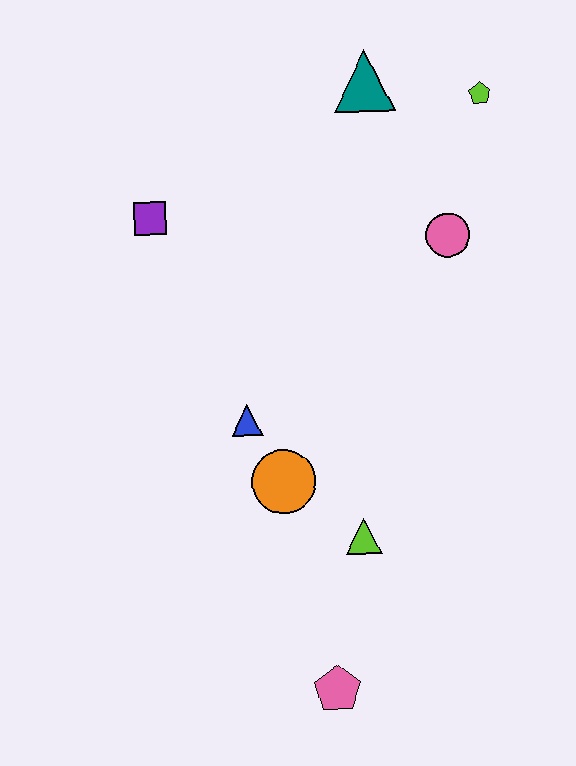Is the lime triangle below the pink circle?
Yes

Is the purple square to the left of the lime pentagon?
Yes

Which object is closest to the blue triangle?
The orange circle is closest to the blue triangle.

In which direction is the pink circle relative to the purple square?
The pink circle is to the right of the purple square.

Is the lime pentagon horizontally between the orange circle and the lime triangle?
No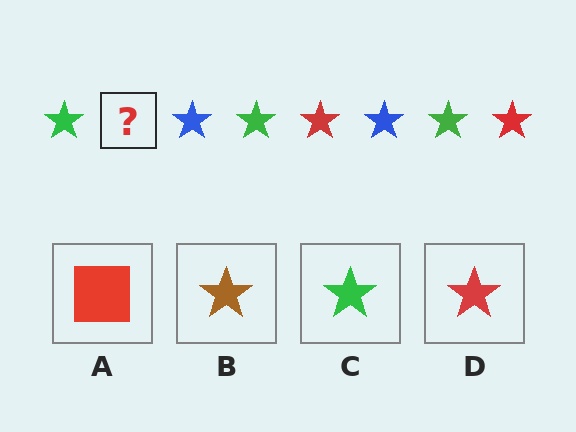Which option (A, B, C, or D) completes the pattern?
D.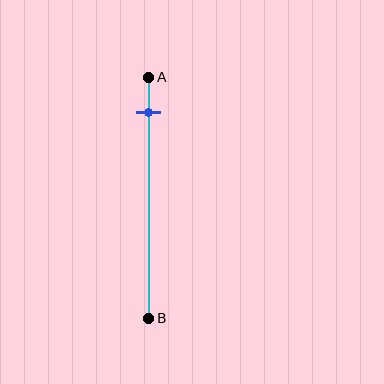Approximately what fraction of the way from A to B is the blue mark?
The blue mark is approximately 15% of the way from A to B.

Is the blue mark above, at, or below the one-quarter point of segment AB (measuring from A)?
The blue mark is above the one-quarter point of segment AB.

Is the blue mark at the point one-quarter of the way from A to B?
No, the mark is at about 15% from A, not at the 25% one-quarter point.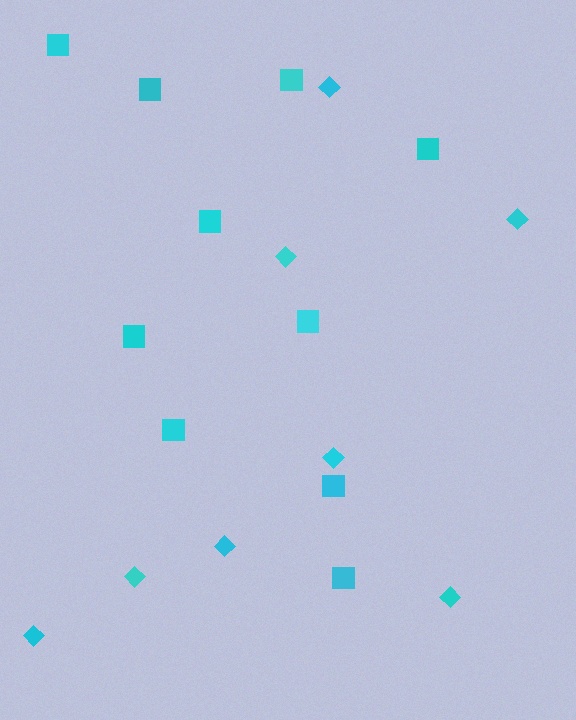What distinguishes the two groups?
There are 2 groups: one group of squares (10) and one group of diamonds (8).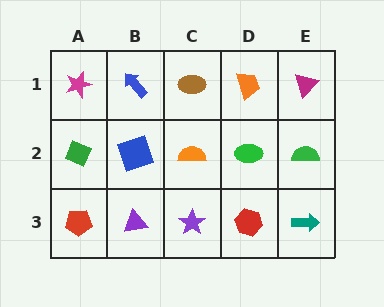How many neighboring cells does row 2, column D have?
4.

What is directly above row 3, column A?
A green diamond.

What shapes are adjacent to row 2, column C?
A brown ellipse (row 1, column C), a purple star (row 3, column C), a blue square (row 2, column B), a green ellipse (row 2, column D).